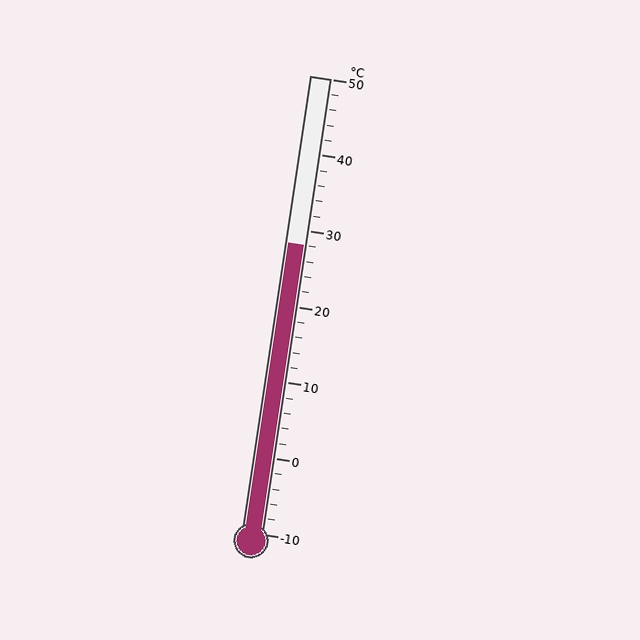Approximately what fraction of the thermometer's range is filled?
The thermometer is filled to approximately 65% of its range.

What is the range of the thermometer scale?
The thermometer scale ranges from -10°C to 50°C.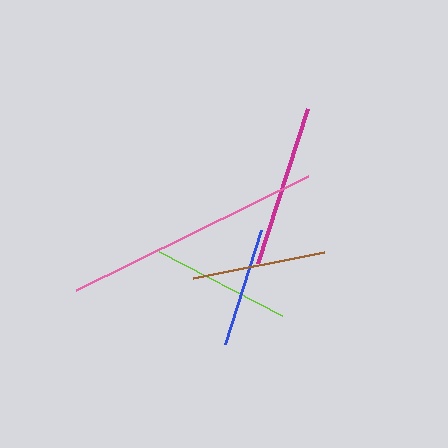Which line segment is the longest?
The pink line is the longest at approximately 259 pixels.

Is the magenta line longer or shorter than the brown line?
The magenta line is longer than the brown line.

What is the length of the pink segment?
The pink segment is approximately 259 pixels long.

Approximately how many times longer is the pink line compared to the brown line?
The pink line is approximately 1.9 times the length of the brown line.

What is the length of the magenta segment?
The magenta segment is approximately 163 pixels long.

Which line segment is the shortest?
The blue line is the shortest at approximately 119 pixels.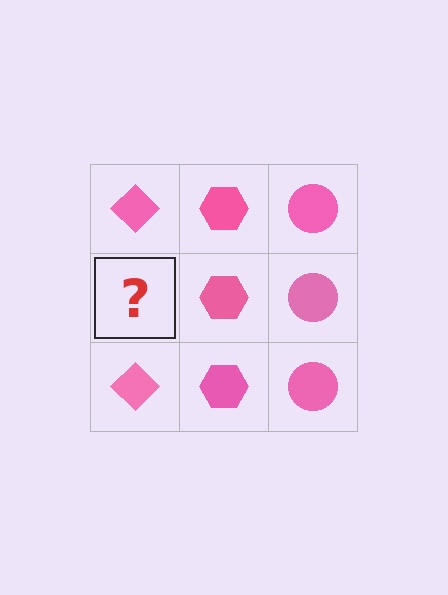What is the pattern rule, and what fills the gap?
The rule is that each column has a consistent shape. The gap should be filled with a pink diamond.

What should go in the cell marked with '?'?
The missing cell should contain a pink diamond.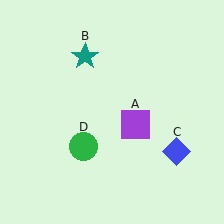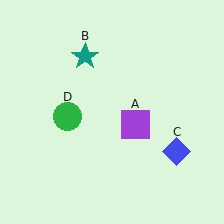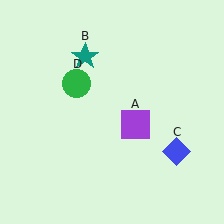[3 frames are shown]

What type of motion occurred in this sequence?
The green circle (object D) rotated clockwise around the center of the scene.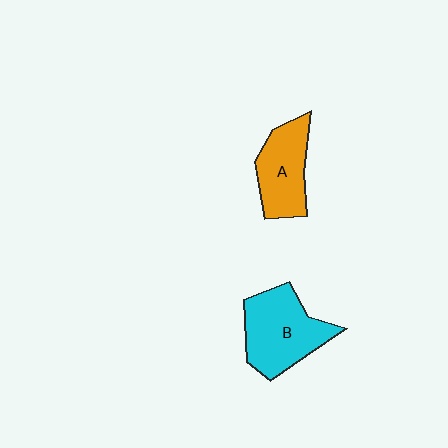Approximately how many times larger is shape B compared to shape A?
Approximately 1.3 times.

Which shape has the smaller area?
Shape A (orange).